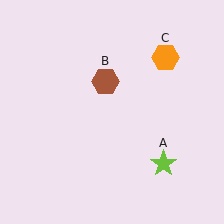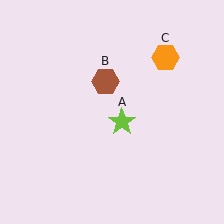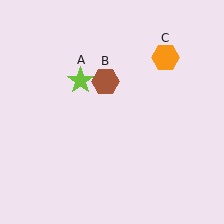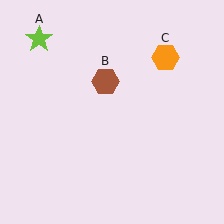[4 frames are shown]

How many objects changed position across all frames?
1 object changed position: lime star (object A).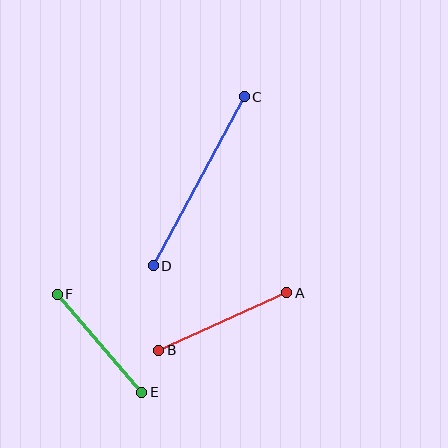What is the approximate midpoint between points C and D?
The midpoint is at approximately (199, 181) pixels.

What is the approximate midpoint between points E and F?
The midpoint is at approximately (99, 343) pixels.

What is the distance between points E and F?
The distance is approximately 130 pixels.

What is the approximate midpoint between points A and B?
The midpoint is at approximately (223, 321) pixels.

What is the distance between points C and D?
The distance is approximately 192 pixels.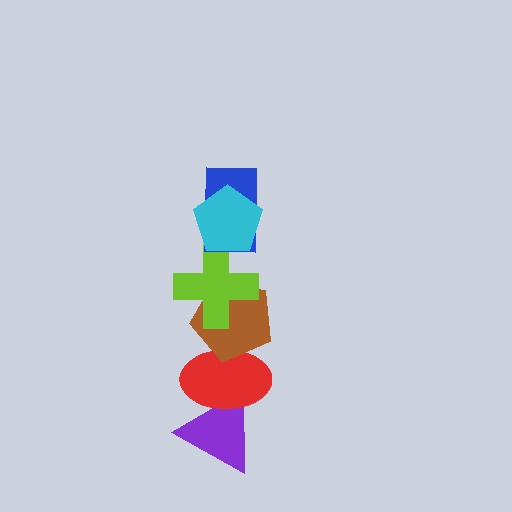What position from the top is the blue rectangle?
The blue rectangle is 2nd from the top.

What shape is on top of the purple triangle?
The red ellipse is on top of the purple triangle.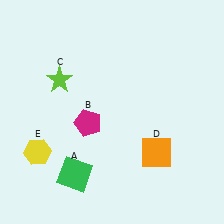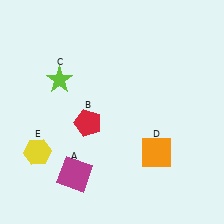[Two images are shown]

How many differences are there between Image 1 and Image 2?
There are 2 differences between the two images.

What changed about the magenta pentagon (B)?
In Image 1, B is magenta. In Image 2, it changed to red.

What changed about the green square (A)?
In Image 1, A is green. In Image 2, it changed to magenta.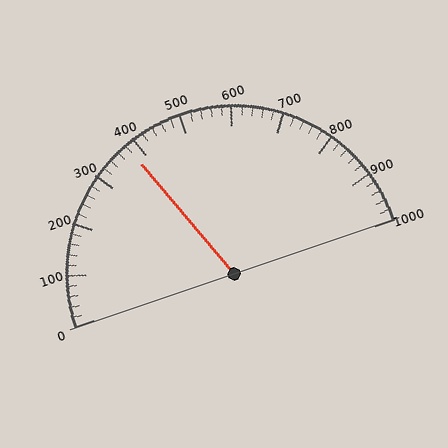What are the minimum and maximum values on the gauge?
The gauge ranges from 0 to 1000.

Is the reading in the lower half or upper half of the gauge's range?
The reading is in the lower half of the range (0 to 1000).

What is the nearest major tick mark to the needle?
The nearest major tick mark is 400.